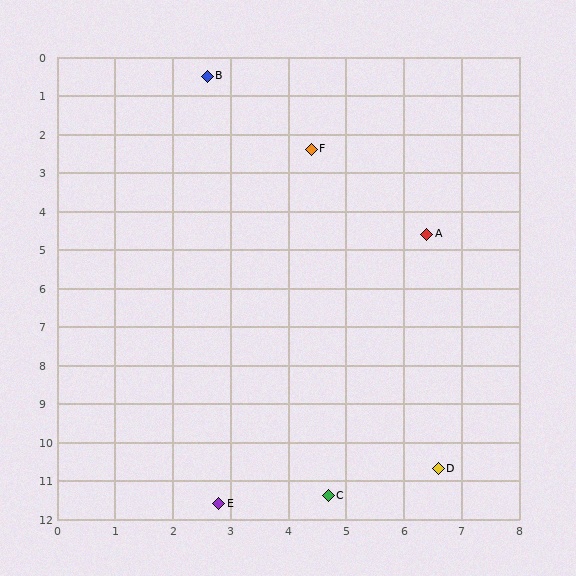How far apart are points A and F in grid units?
Points A and F are about 3.0 grid units apart.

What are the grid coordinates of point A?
Point A is at approximately (6.4, 4.6).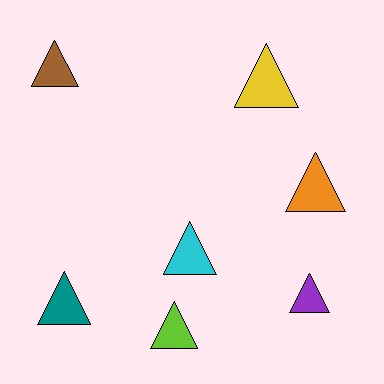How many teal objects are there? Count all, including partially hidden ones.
There is 1 teal object.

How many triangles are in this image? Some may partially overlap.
There are 7 triangles.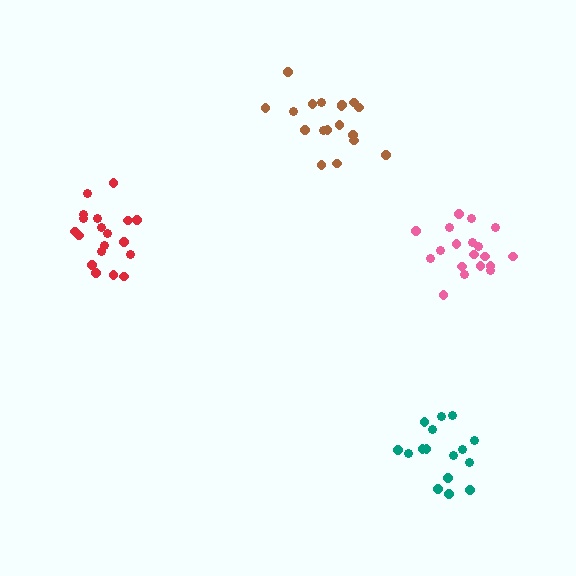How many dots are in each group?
Group 1: 16 dots, Group 2: 19 dots, Group 3: 18 dots, Group 4: 19 dots (72 total).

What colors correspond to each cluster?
The clusters are colored: teal, red, brown, pink.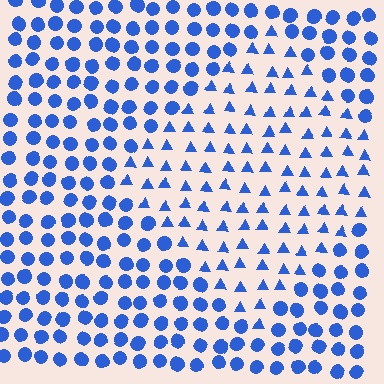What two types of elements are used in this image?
The image uses triangles inside the diamond region and circles outside it.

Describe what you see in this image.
The image is filled with small blue elements arranged in a uniform grid. A diamond-shaped region contains triangles, while the surrounding area contains circles. The boundary is defined purely by the change in element shape.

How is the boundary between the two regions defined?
The boundary is defined by a change in element shape: triangles inside vs. circles outside. All elements share the same color and spacing.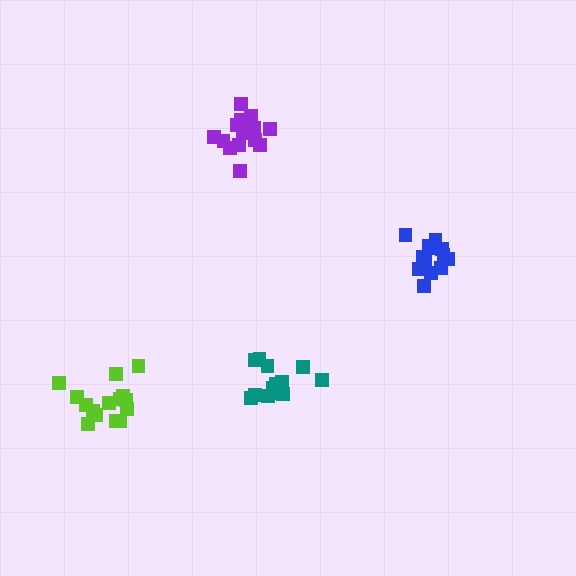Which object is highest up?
The purple cluster is topmost.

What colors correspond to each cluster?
The clusters are colored: teal, lime, purple, blue.